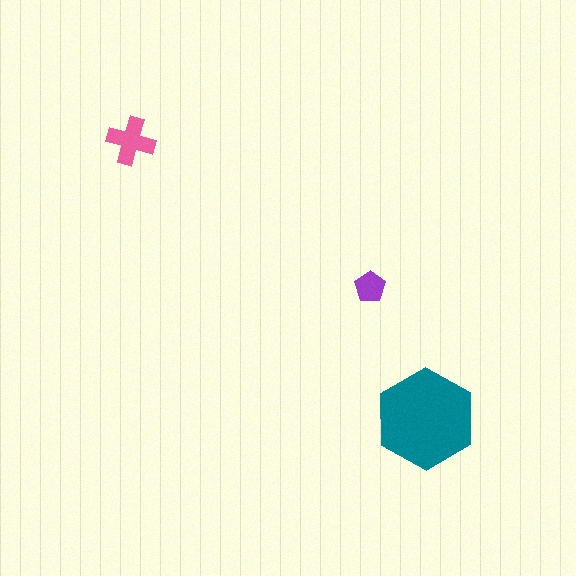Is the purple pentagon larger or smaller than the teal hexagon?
Smaller.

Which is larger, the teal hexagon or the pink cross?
The teal hexagon.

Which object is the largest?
The teal hexagon.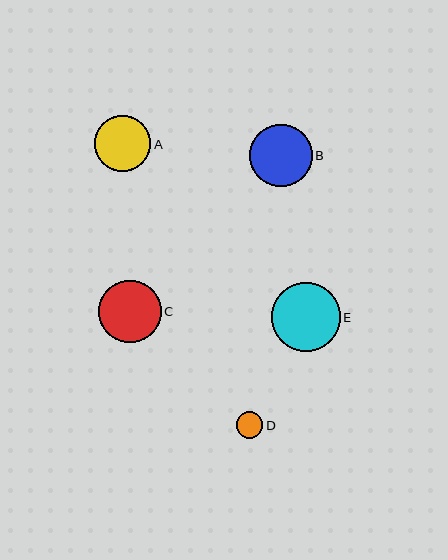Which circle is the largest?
Circle E is the largest with a size of approximately 69 pixels.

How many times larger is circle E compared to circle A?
Circle E is approximately 1.2 times the size of circle A.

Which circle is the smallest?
Circle D is the smallest with a size of approximately 27 pixels.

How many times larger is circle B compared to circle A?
Circle B is approximately 1.1 times the size of circle A.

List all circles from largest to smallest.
From largest to smallest: E, B, C, A, D.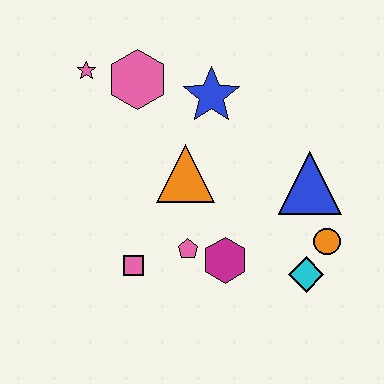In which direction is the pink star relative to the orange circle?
The pink star is to the left of the orange circle.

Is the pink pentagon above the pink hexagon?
No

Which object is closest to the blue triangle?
The orange circle is closest to the blue triangle.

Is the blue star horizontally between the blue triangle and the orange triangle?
Yes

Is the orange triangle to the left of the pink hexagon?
No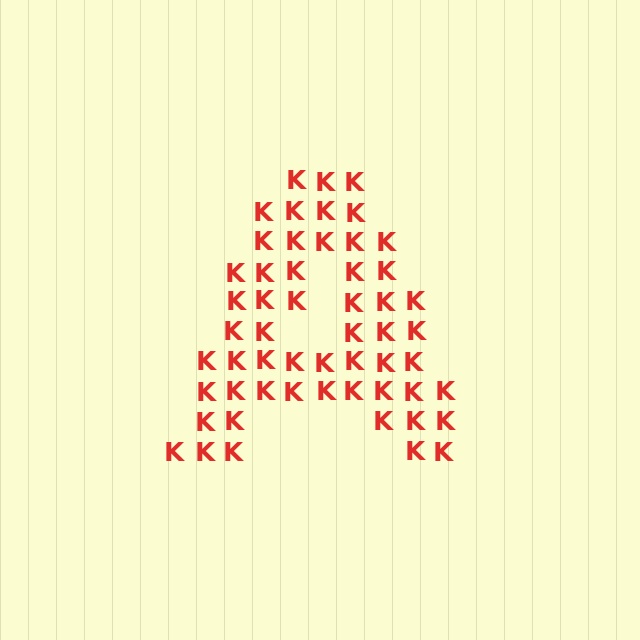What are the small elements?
The small elements are letter K's.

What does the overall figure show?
The overall figure shows the letter A.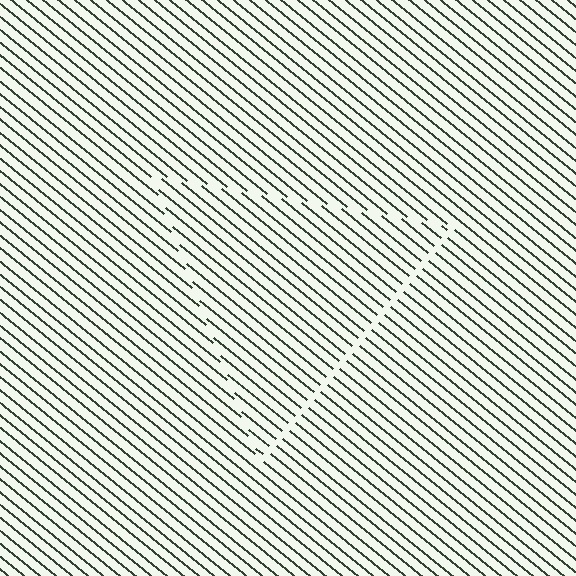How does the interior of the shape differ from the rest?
The interior of the shape contains the same grating, shifted by half a period — the contour is defined by the phase discontinuity where line-ends from the inner and outer gratings abut.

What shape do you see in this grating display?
An illusory triangle. The interior of the shape contains the same grating, shifted by half a period — the contour is defined by the phase discontinuity where line-ends from the inner and outer gratings abut.